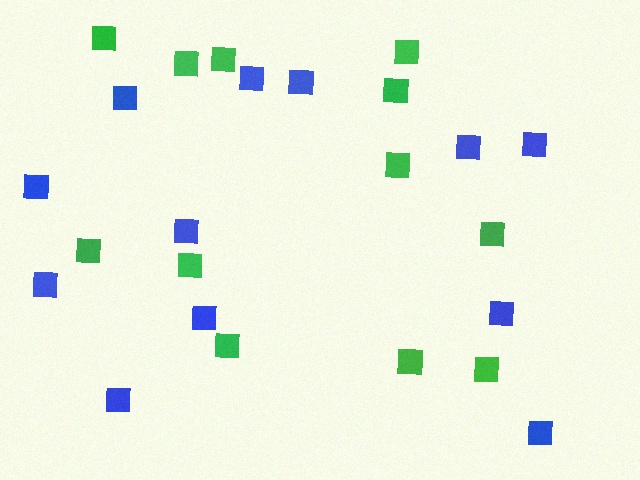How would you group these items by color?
There are 2 groups: one group of blue squares (12) and one group of green squares (12).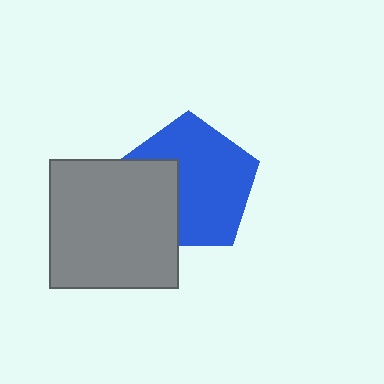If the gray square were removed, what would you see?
You would see the complete blue pentagon.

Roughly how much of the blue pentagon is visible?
Most of it is visible (roughly 68%).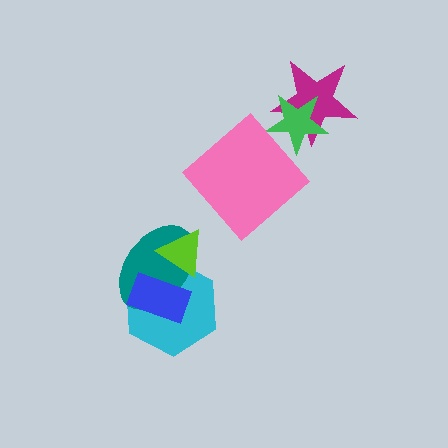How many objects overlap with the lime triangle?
2 objects overlap with the lime triangle.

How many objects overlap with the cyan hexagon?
3 objects overlap with the cyan hexagon.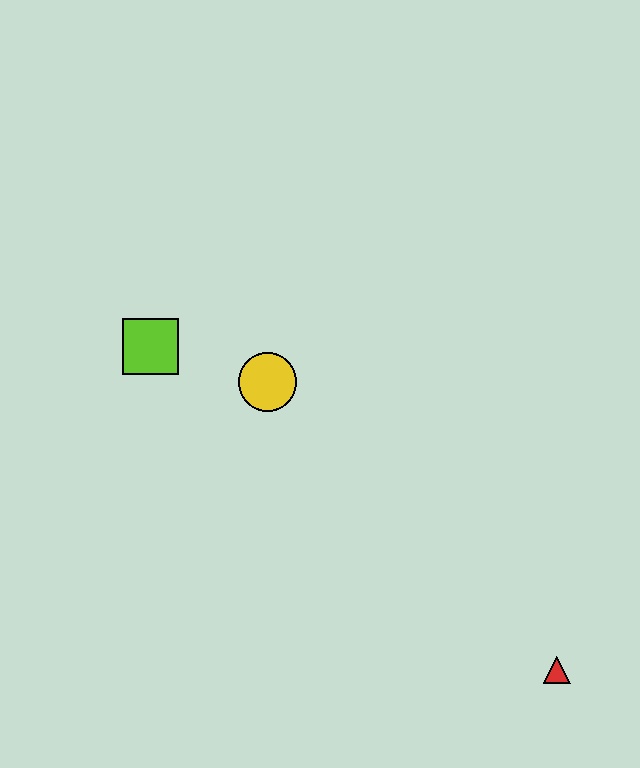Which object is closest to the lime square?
The yellow circle is closest to the lime square.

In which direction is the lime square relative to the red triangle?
The lime square is to the left of the red triangle.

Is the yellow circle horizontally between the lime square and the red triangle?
Yes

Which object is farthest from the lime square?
The red triangle is farthest from the lime square.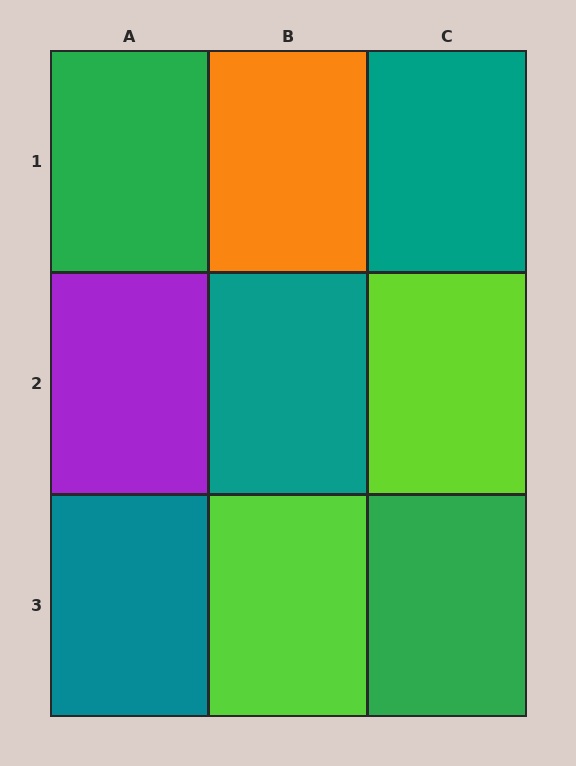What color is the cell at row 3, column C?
Green.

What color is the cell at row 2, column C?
Lime.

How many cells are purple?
1 cell is purple.